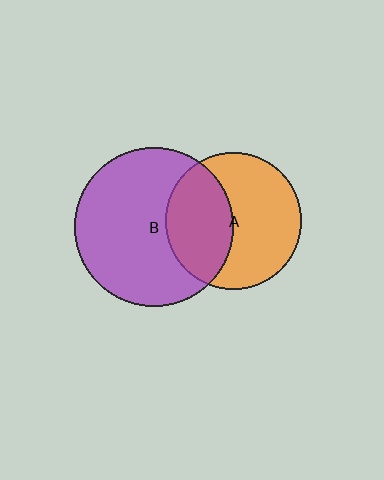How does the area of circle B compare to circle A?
Approximately 1.4 times.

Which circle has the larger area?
Circle B (purple).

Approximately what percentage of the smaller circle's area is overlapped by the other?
Approximately 40%.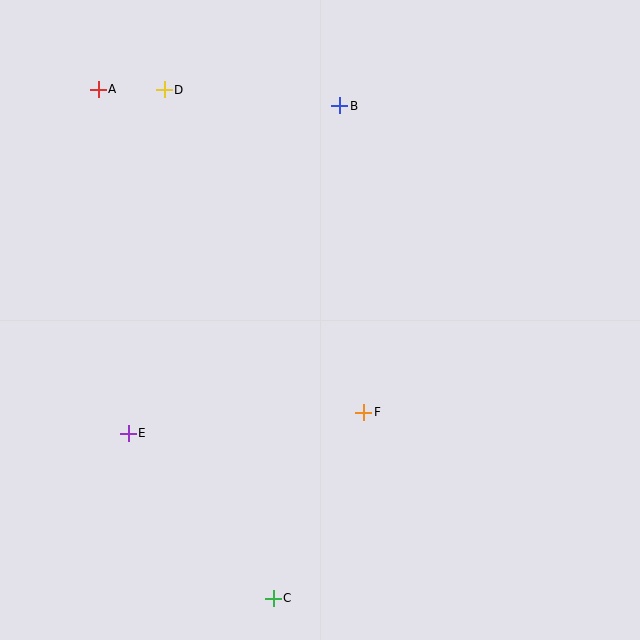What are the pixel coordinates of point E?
Point E is at (128, 433).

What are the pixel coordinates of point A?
Point A is at (98, 89).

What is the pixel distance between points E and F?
The distance between E and F is 236 pixels.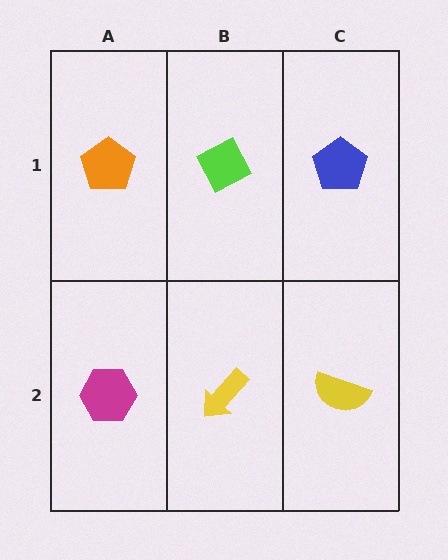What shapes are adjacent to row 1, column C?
A yellow semicircle (row 2, column C), a lime diamond (row 1, column B).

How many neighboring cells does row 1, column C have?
2.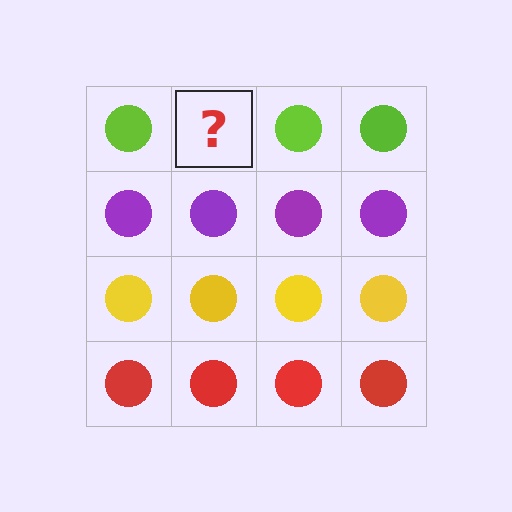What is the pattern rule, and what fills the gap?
The rule is that each row has a consistent color. The gap should be filled with a lime circle.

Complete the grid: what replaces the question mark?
The question mark should be replaced with a lime circle.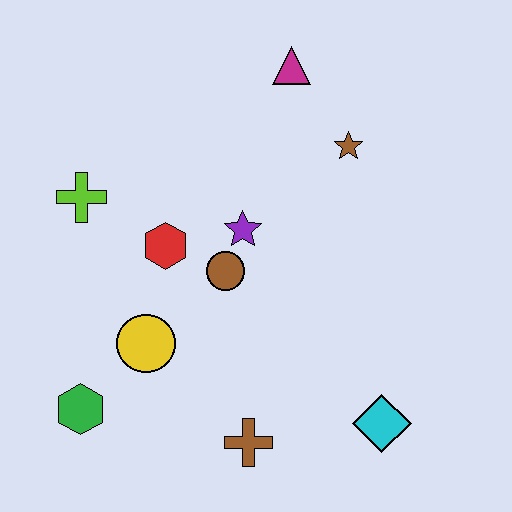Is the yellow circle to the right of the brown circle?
No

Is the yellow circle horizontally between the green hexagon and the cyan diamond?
Yes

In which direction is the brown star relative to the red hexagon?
The brown star is to the right of the red hexagon.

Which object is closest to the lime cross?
The red hexagon is closest to the lime cross.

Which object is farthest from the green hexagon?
The magenta triangle is farthest from the green hexagon.